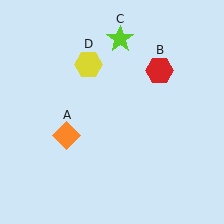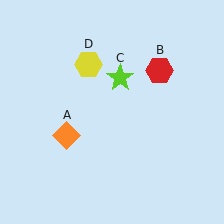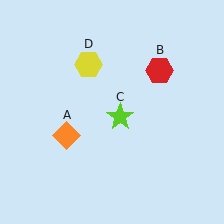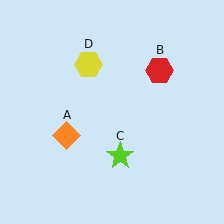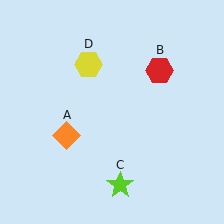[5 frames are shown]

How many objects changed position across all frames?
1 object changed position: lime star (object C).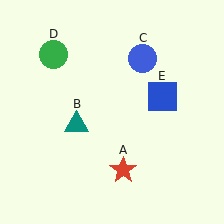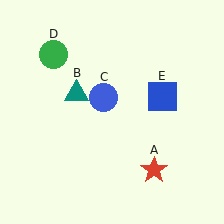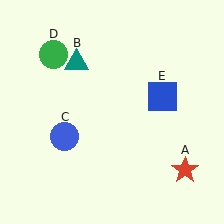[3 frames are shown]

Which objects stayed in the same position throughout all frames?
Green circle (object D) and blue square (object E) remained stationary.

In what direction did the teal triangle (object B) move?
The teal triangle (object B) moved up.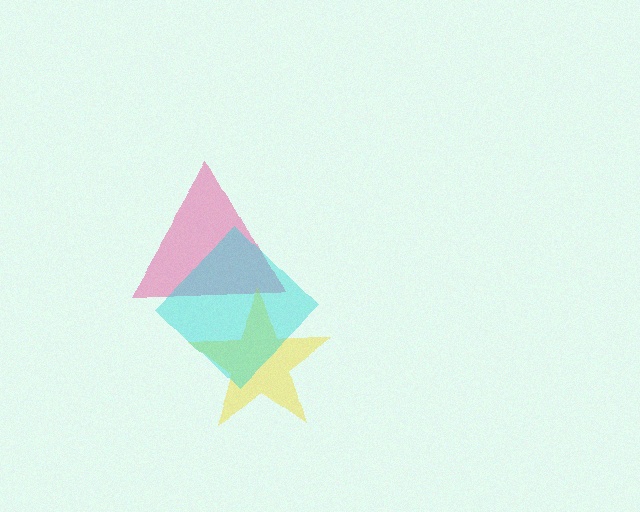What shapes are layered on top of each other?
The layered shapes are: a pink triangle, a yellow star, a cyan diamond.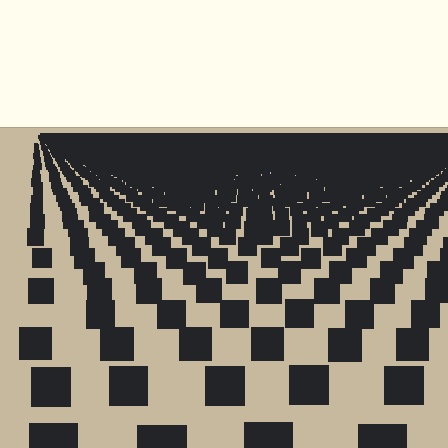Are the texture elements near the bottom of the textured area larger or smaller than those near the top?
Larger. Near the bottom, elements are closer to the viewer and appear at a bigger on-screen size.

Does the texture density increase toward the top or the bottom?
Density increases toward the top.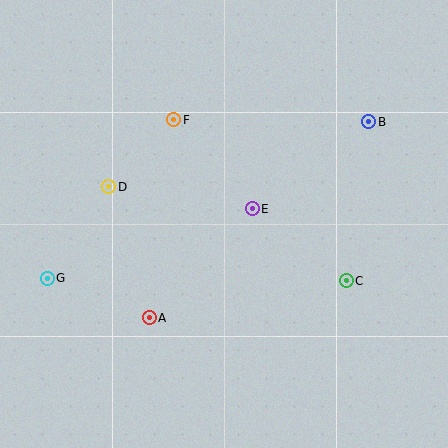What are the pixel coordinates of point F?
Point F is at (174, 120).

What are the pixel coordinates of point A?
Point A is at (149, 318).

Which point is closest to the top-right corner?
Point B is closest to the top-right corner.